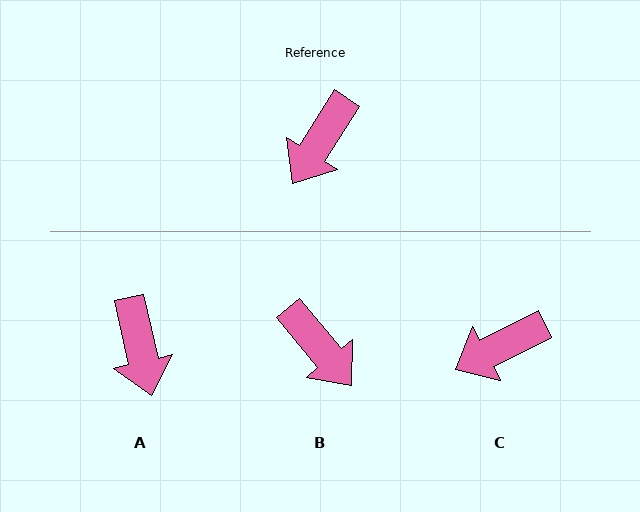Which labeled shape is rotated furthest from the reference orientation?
B, about 72 degrees away.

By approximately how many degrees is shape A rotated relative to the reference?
Approximately 45 degrees counter-clockwise.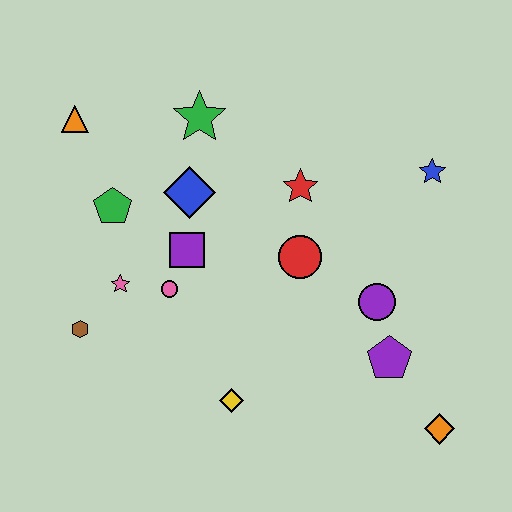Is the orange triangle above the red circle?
Yes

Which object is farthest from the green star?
The orange diamond is farthest from the green star.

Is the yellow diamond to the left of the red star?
Yes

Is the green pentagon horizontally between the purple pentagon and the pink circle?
No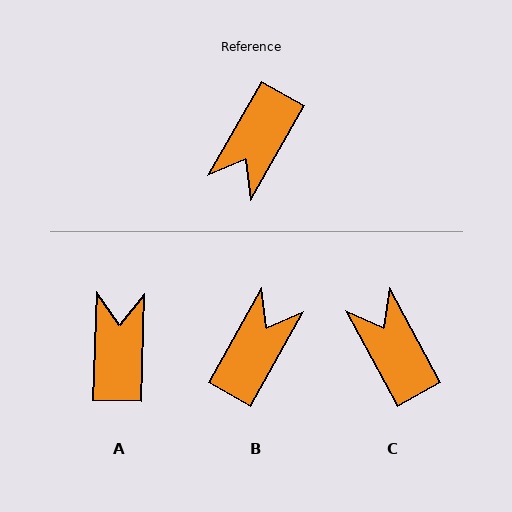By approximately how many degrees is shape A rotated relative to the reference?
Approximately 152 degrees clockwise.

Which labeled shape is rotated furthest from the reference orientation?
B, about 180 degrees away.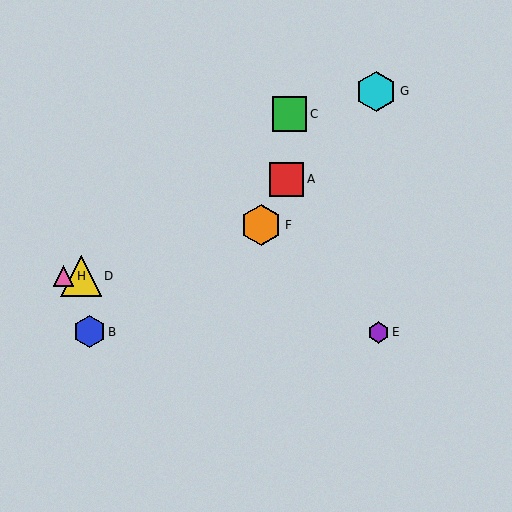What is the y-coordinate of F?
Object F is at y≈225.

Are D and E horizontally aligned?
No, D is at y≈276 and E is at y≈332.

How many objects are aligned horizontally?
2 objects (D, H) are aligned horizontally.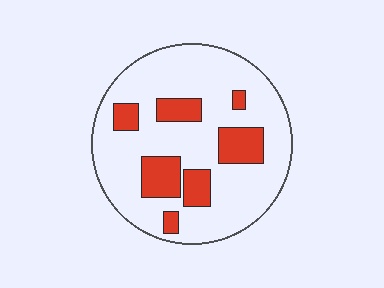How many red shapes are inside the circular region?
7.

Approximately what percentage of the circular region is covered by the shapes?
Approximately 20%.